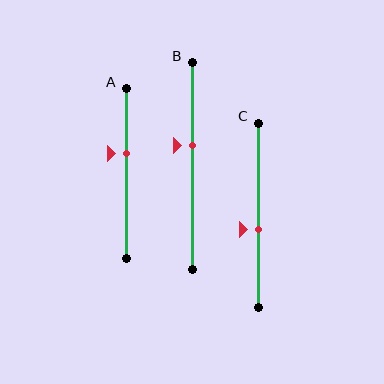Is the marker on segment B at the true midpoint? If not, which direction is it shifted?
No, the marker on segment B is shifted upward by about 10% of the segment length.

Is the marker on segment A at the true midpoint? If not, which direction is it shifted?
No, the marker on segment A is shifted upward by about 12% of the segment length.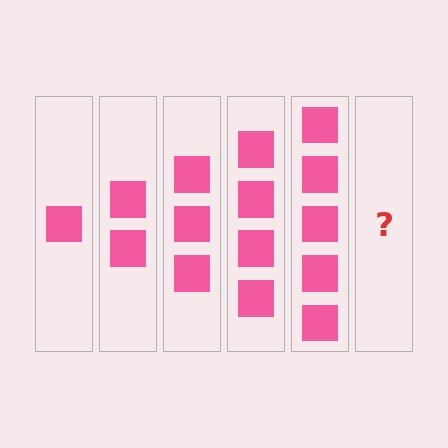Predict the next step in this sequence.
The next step is 6 squares.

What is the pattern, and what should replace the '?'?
The pattern is that each step adds one more square. The '?' should be 6 squares.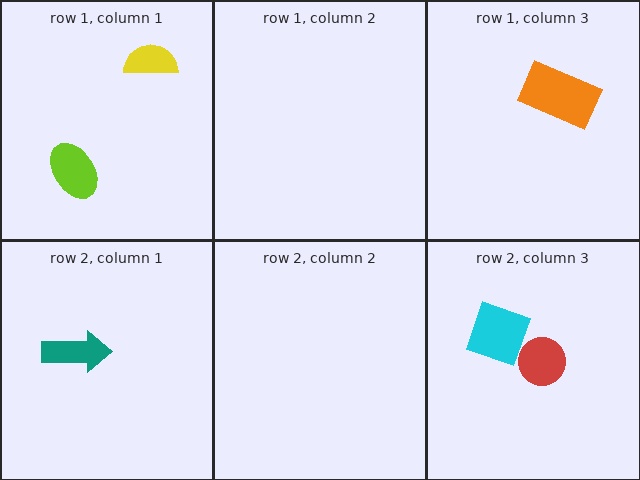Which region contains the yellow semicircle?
The row 1, column 1 region.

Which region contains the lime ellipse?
The row 1, column 1 region.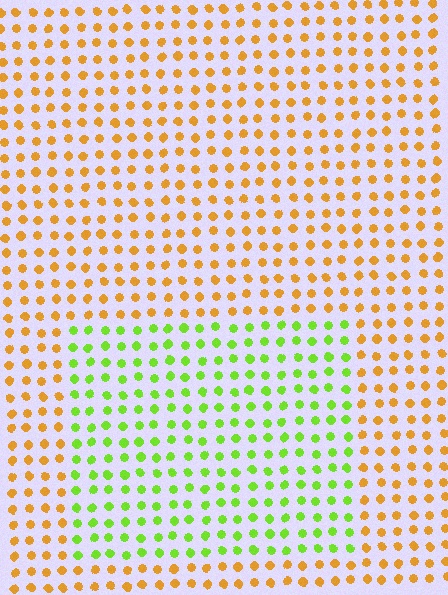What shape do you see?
I see a rectangle.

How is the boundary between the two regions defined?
The boundary is defined purely by a slight shift in hue (about 61 degrees). Spacing, size, and orientation are identical on both sides.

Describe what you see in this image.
The image is filled with small orange elements in a uniform arrangement. A rectangle-shaped region is visible where the elements are tinted to a slightly different hue, forming a subtle color boundary.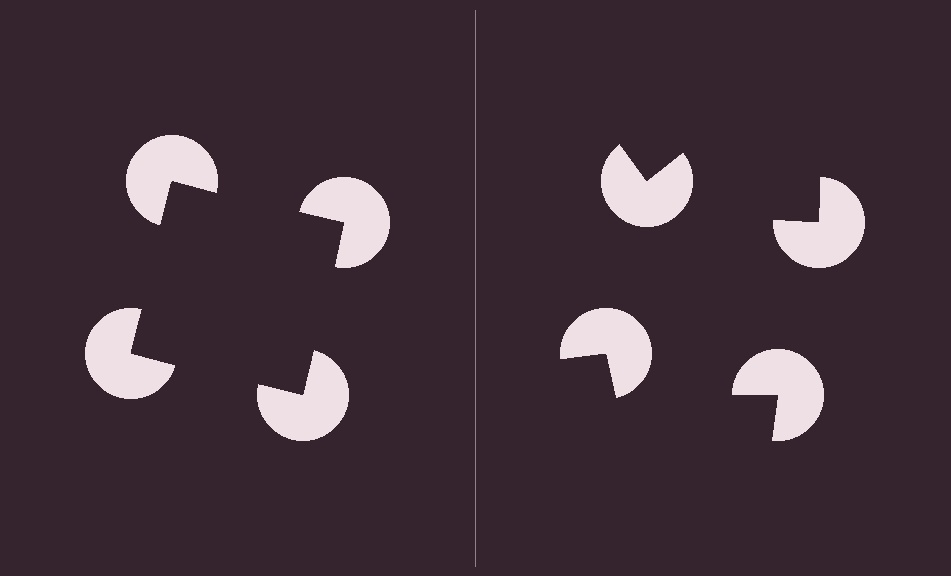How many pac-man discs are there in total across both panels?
8 — 4 on each side.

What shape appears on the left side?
An illusory square.